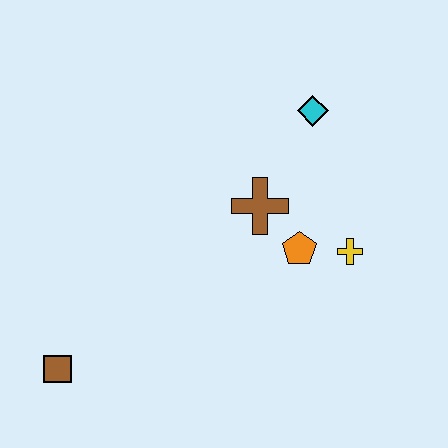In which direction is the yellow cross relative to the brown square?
The yellow cross is to the right of the brown square.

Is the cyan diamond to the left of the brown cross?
No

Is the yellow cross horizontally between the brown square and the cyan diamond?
No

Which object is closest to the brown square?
The brown cross is closest to the brown square.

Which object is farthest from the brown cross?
The brown square is farthest from the brown cross.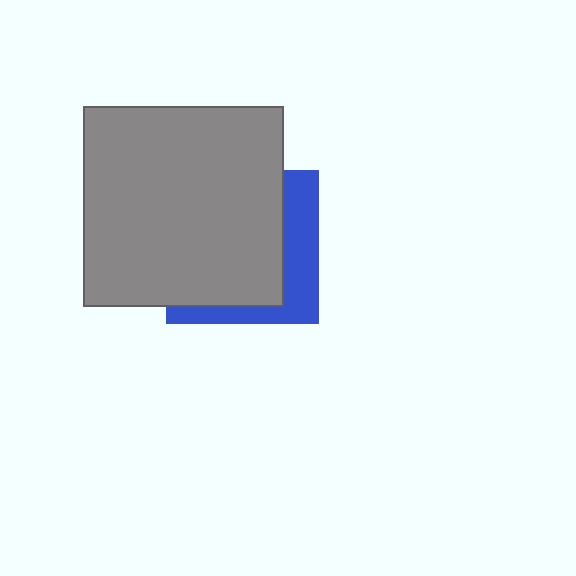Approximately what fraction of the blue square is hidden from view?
Roughly 69% of the blue square is hidden behind the gray square.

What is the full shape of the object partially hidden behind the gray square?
The partially hidden object is a blue square.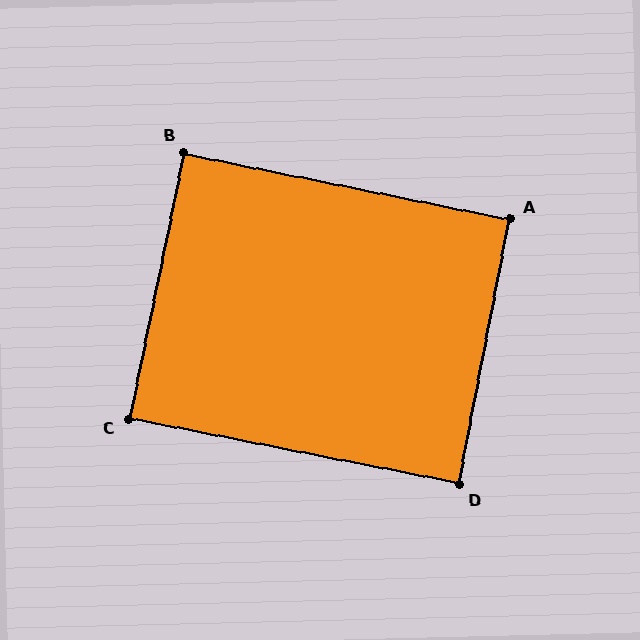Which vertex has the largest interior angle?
A, at approximately 91 degrees.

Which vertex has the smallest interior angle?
C, at approximately 89 degrees.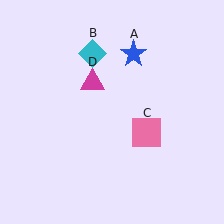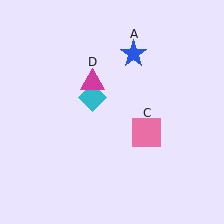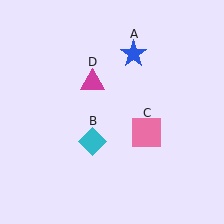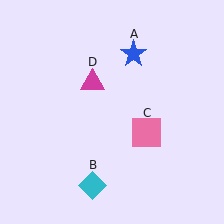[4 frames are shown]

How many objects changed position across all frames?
1 object changed position: cyan diamond (object B).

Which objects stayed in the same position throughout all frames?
Blue star (object A) and pink square (object C) and magenta triangle (object D) remained stationary.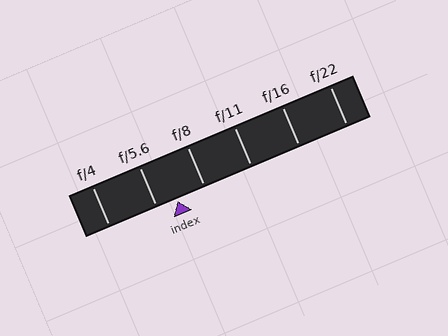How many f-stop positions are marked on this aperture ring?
There are 6 f-stop positions marked.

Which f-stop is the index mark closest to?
The index mark is closest to f/5.6.